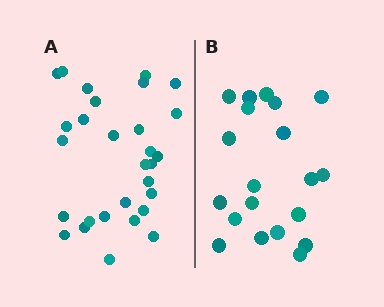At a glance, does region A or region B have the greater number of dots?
Region A (the left region) has more dots.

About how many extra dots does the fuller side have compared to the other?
Region A has roughly 8 or so more dots than region B.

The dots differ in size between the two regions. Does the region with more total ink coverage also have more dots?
No. Region B has more total ink coverage because its dots are larger, but region A actually contains more individual dots. Total area can be misleading — the number of items is what matters here.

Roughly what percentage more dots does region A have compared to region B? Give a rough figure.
About 45% more.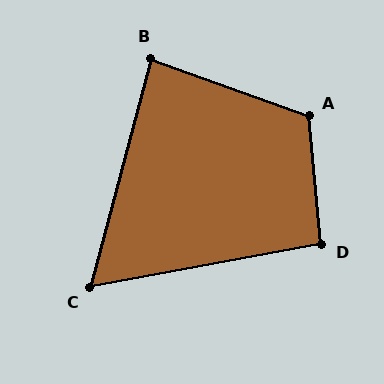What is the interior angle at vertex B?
Approximately 85 degrees (acute).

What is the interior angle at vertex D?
Approximately 95 degrees (obtuse).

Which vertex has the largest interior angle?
A, at approximately 115 degrees.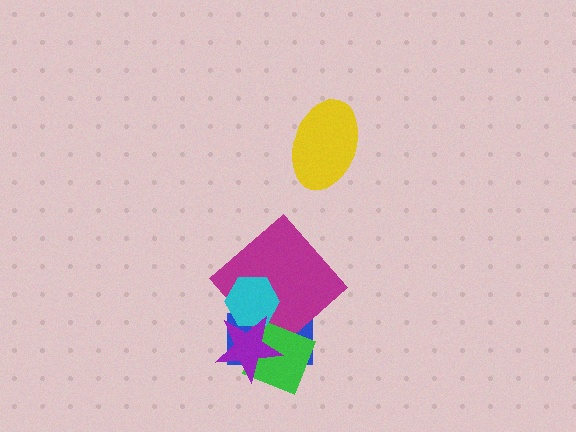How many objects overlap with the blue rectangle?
4 objects overlap with the blue rectangle.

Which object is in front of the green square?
The purple star is in front of the green square.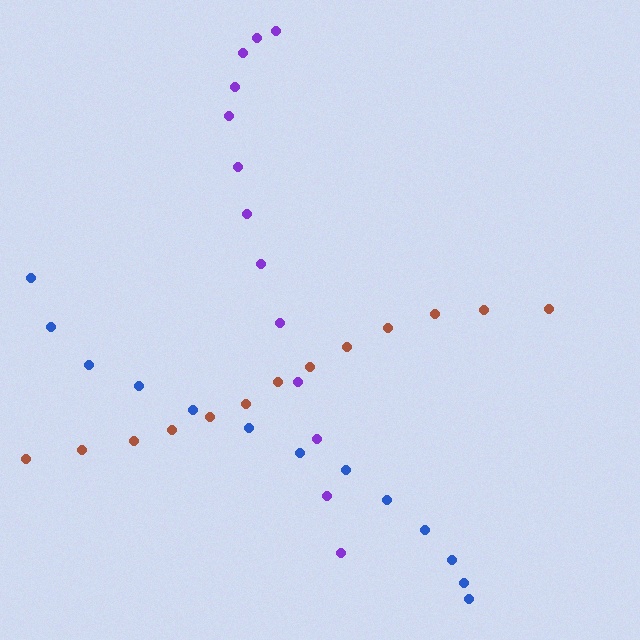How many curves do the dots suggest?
There are 3 distinct paths.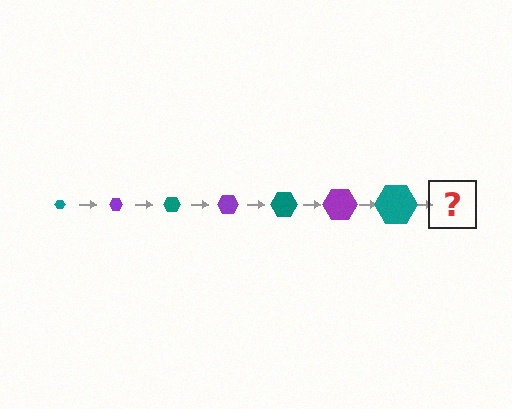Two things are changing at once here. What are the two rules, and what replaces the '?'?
The two rules are that the hexagon grows larger each step and the color cycles through teal and purple. The '?' should be a purple hexagon, larger than the previous one.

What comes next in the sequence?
The next element should be a purple hexagon, larger than the previous one.